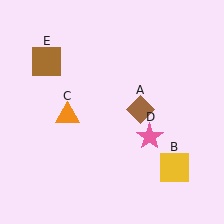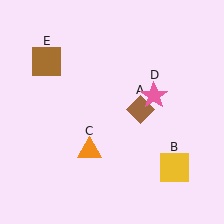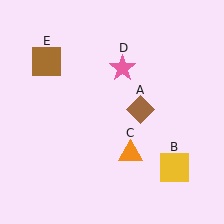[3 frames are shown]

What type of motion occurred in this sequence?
The orange triangle (object C), pink star (object D) rotated counterclockwise around the center of the scene.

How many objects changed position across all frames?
2 objects changed position: orange triangle (object C), pink star (object D).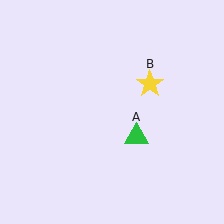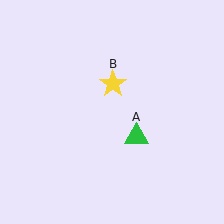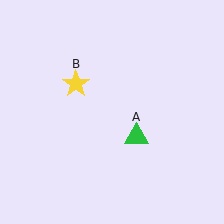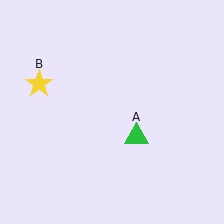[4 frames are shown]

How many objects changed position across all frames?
1 object changed position: yellow star (object B).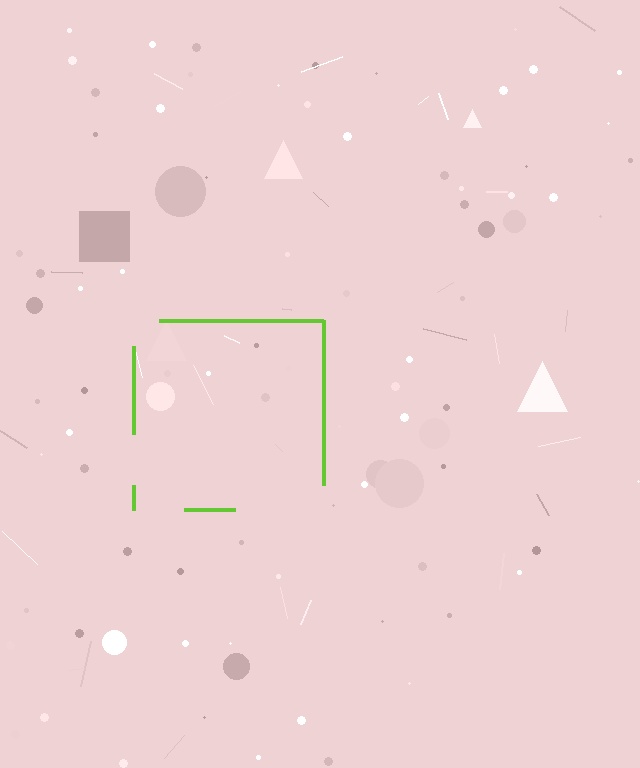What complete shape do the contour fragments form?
The contour fragments form a square.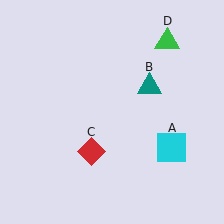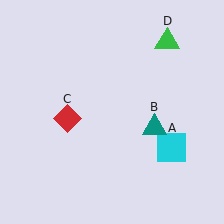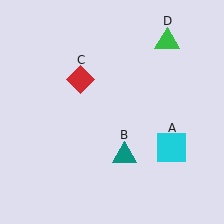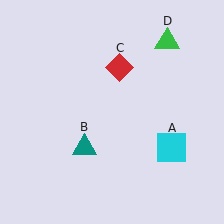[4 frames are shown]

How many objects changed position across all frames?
2 objects changed position: teal triangle (object B), red diamond (object C).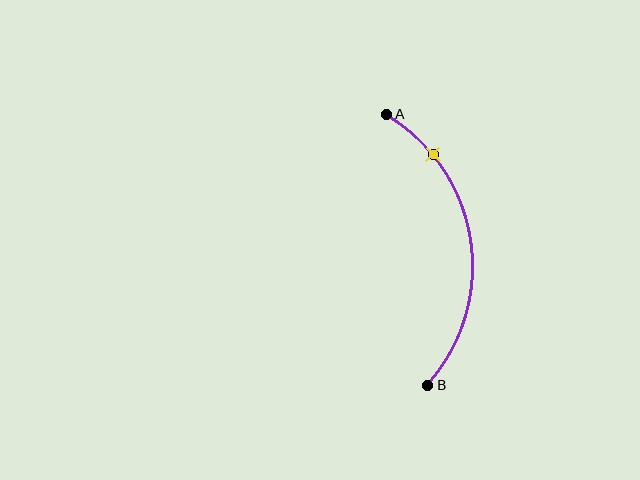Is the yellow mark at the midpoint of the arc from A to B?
No. The yellow mark lies on the arc but is closer to endpoint A. The arc midpoint would be at the point on the curve equidistant along the arc from both A and B.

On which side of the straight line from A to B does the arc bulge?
The arc bulges to the right of the straight line connecting A and B.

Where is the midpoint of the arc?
The arc midpoint is the point on the curve farthest from the straight line joining A and B. It sits to the right of that line.